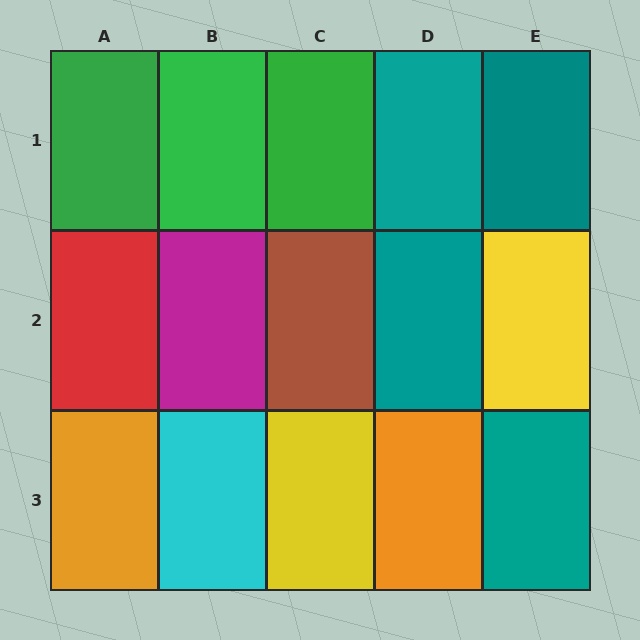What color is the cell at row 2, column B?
Magenta.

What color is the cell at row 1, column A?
Green.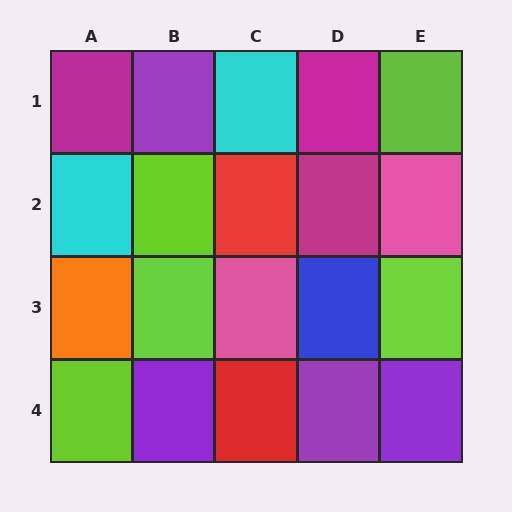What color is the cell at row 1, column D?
Magenta.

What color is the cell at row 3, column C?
Pink.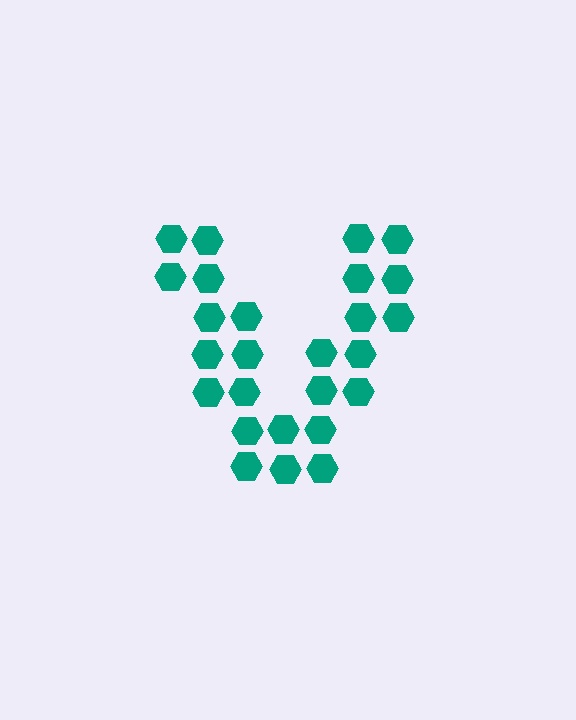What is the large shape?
The large shape is the letter V.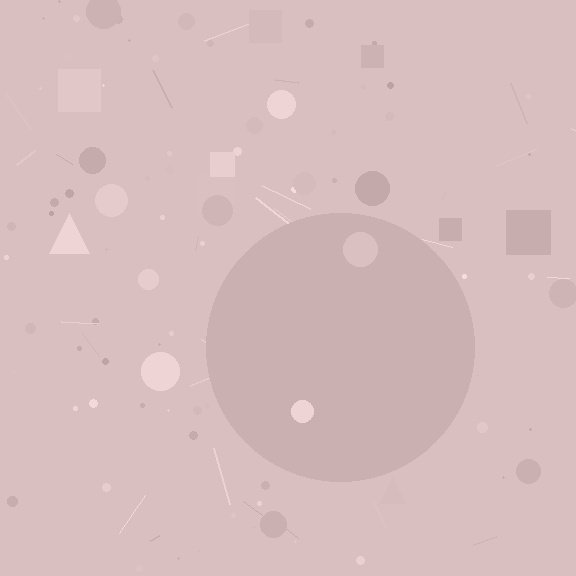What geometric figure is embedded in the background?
A circle is embedded in the background.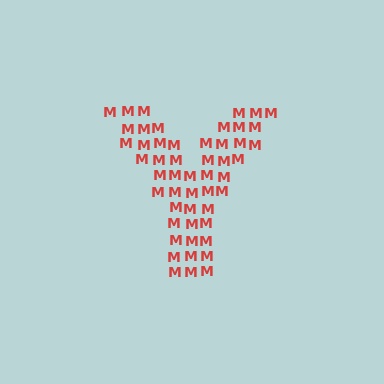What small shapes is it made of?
It is made of small letter M's.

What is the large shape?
The large shape is the letter Y.